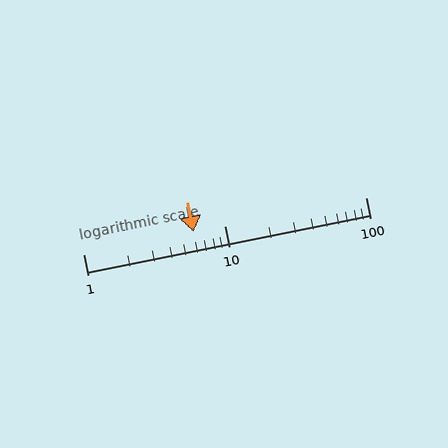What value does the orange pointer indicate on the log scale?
The pointer indicates approximately 6.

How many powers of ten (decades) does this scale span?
The scale spans 2 decades, from 1 to 100.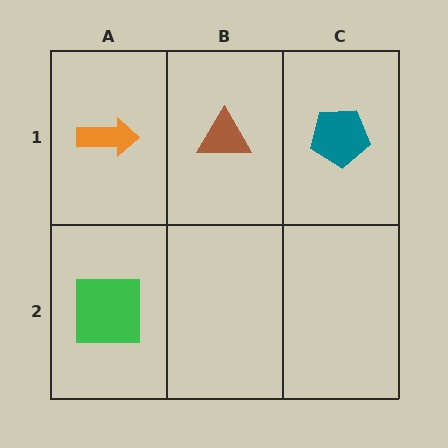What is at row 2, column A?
A green square.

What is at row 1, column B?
A brown triangle.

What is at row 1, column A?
An orange arrow.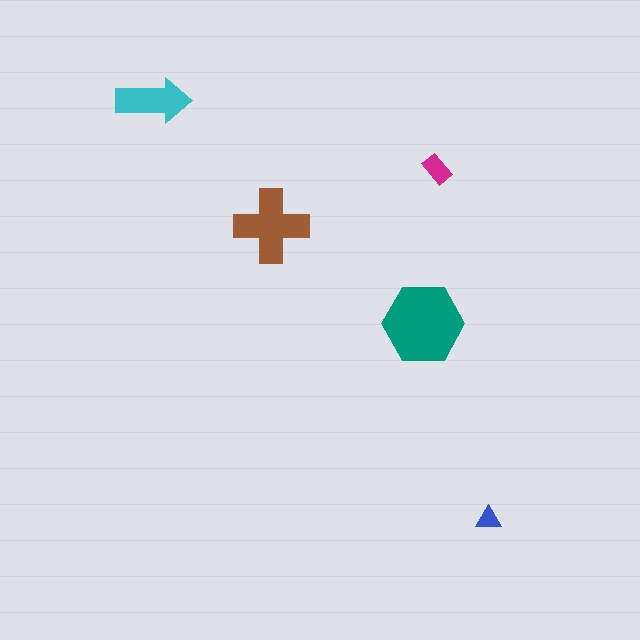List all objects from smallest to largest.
The blue triangle, the magenta rectangle, the cyan arrow, the brown cross, the teal hexagon.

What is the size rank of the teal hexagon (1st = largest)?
1st.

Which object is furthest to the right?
The blue triangle is rightmost.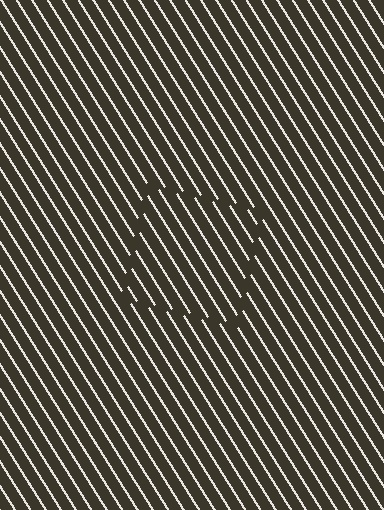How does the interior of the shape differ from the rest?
The interior of the shape contains the same grating, shifted by half a period — the contour is defined by the phase discontinuity where line-ends from the inner and outer gratings abut.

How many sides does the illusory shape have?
4 sides — the line-ends trace a square.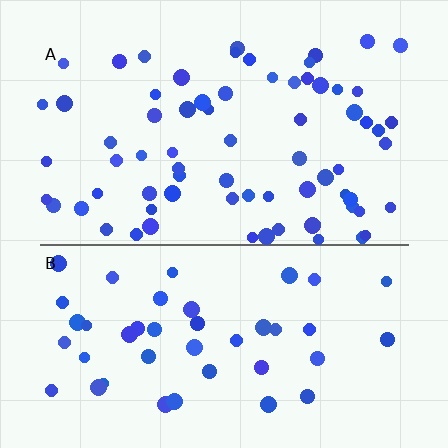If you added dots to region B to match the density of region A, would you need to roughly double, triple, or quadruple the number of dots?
Approximately double.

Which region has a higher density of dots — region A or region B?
A (the top).